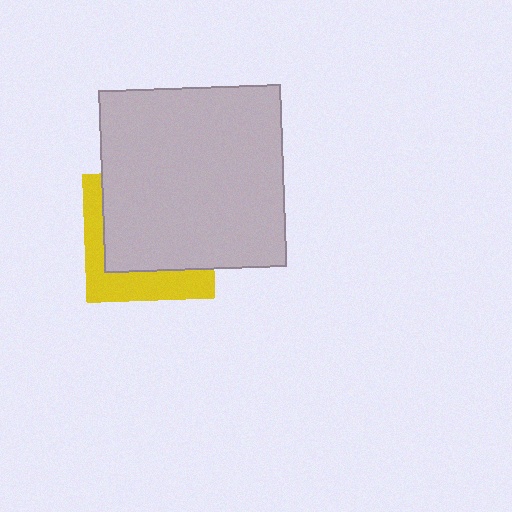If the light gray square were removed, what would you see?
You would see the complete yellow square.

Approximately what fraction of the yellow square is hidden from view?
Roughly 66% of the yellow square is hidden behind the light gray square.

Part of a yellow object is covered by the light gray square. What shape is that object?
It is a square.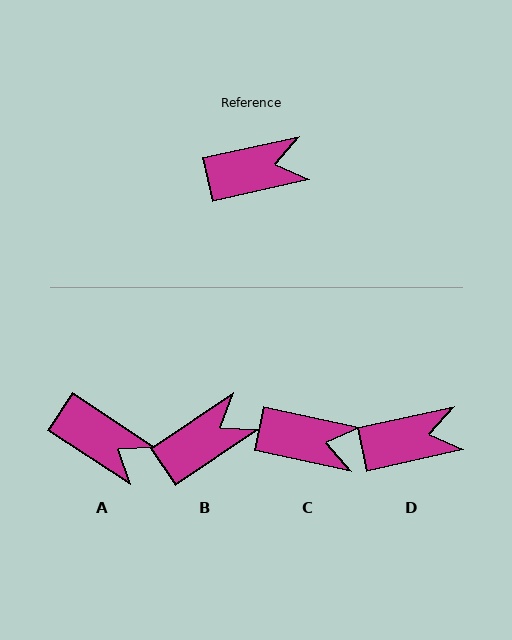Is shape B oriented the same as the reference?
No, it is off by about 22 degrees.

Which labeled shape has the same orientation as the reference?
D.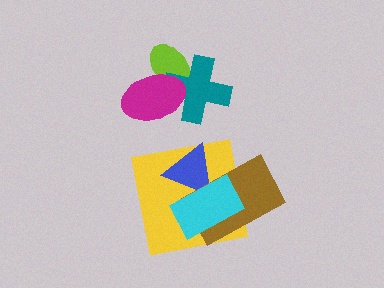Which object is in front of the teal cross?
The magenta ellipse is in front of the teal cross.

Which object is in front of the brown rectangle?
The cyan rectangle is in front of the brown rectangle.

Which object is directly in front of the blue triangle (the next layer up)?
The brown rectangle is directly in front of the blue triangle.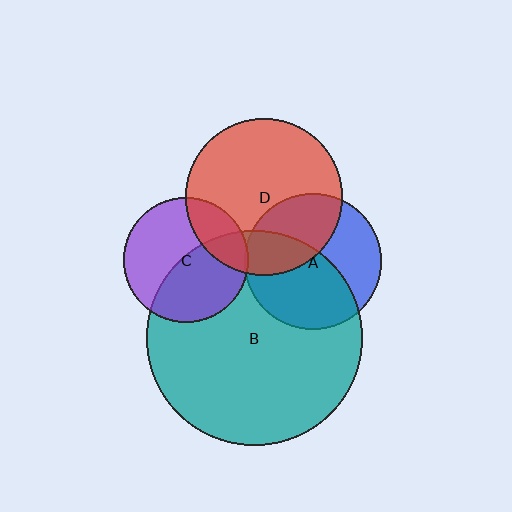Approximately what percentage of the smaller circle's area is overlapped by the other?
Approximately 50%.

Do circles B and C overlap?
Yes.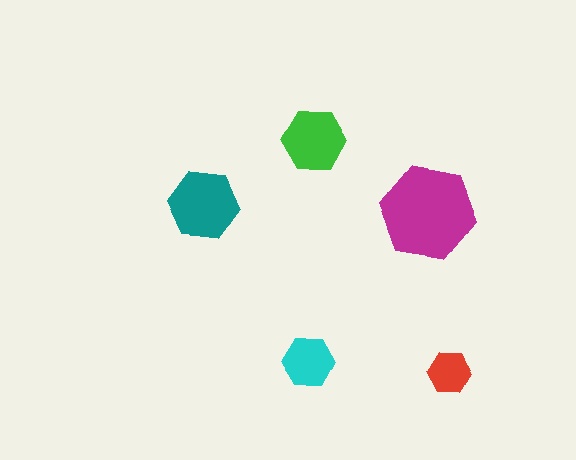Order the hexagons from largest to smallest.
the magenta one, the teal one, the green one, the cyan one, the red one.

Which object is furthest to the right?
The red hexagon is rightmost.